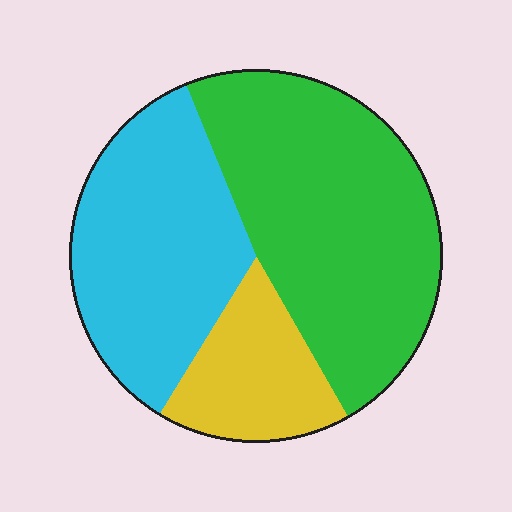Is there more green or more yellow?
Green.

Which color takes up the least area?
Yellow, at roughly 15%.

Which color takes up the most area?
Green, at roughly 50%.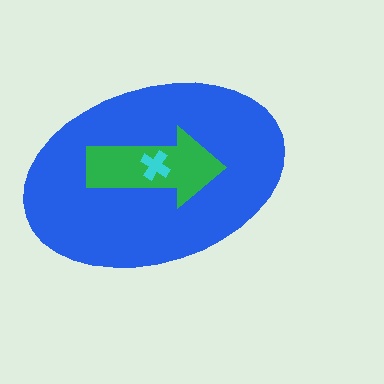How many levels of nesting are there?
3.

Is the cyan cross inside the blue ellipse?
Yes.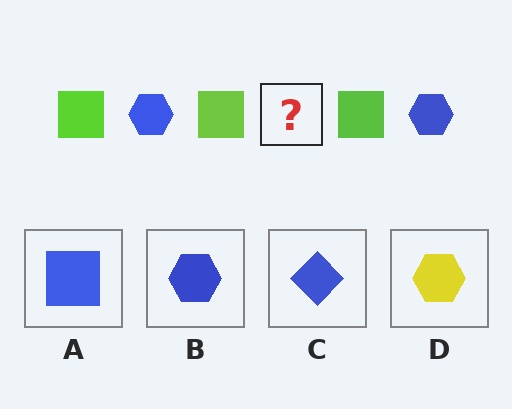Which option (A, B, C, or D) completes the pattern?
B.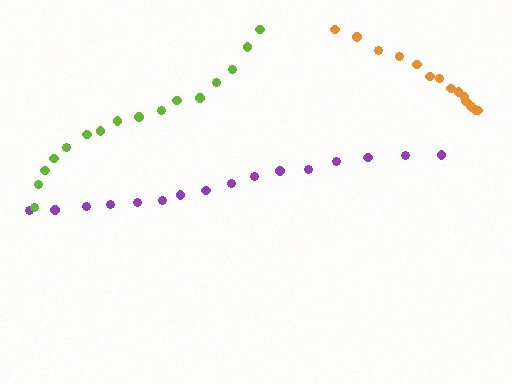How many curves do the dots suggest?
There are 3 distinct paths.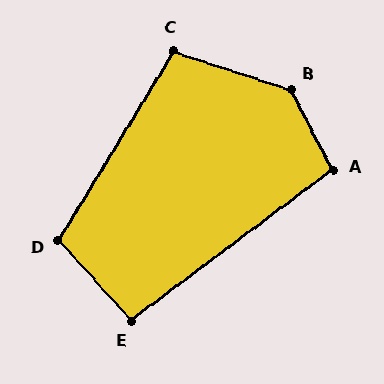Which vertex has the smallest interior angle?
E, at approximately 96 degrees.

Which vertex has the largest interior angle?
B, at approximately 135 degrees.